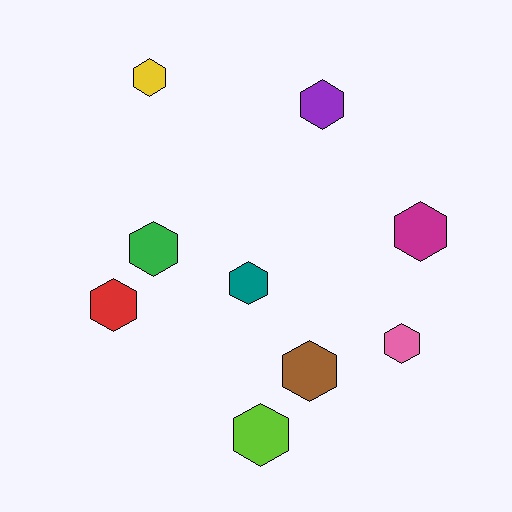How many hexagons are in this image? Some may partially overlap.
There are 9 hexagons.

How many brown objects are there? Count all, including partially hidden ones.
There is 1 brown object.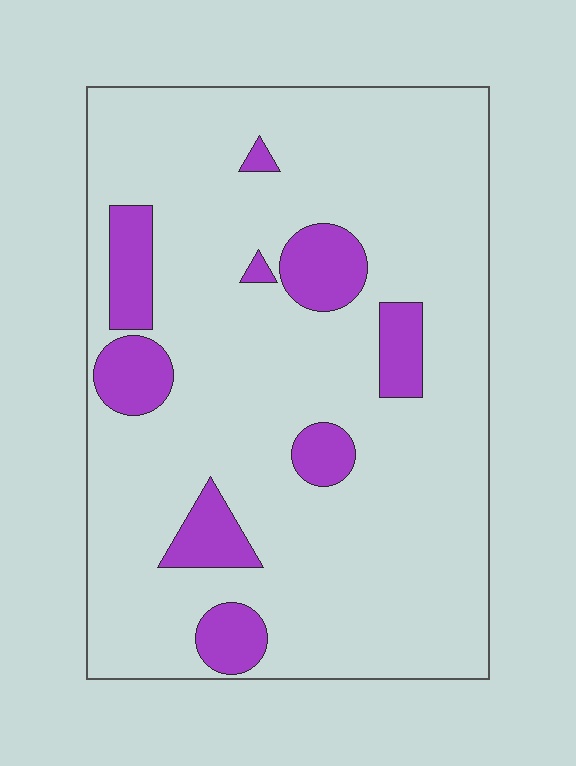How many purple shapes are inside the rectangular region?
9.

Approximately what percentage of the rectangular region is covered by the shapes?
Approximately 15%.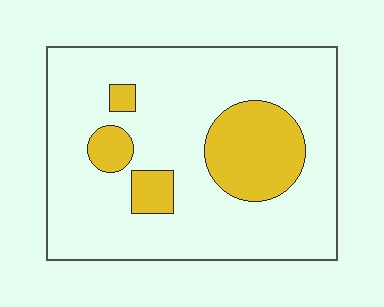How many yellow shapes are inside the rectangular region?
4.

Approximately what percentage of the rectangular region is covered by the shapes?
Approximately 20%.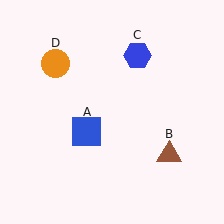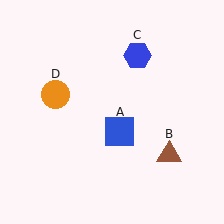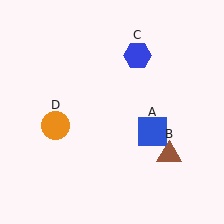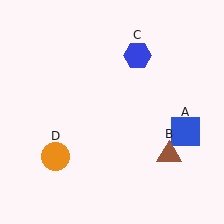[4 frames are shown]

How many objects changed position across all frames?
2 objects changed position: blue square (object A), orange circle (object D).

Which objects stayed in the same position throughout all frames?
Brown triangle (object B) and blue hexagon (object C) remained stationary.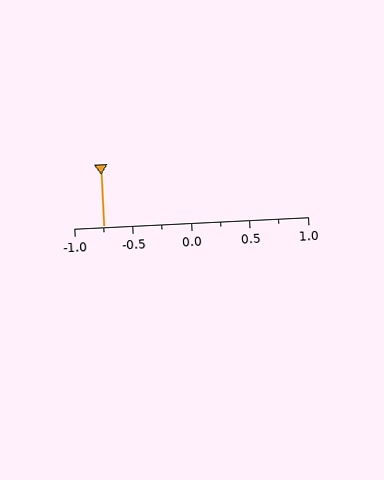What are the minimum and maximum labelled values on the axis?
The axis runs from -1.0 to 1.0.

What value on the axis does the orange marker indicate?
The marker indicates approximately -0.75.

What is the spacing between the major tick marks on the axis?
The major ticks are spaced 0.5 apart.